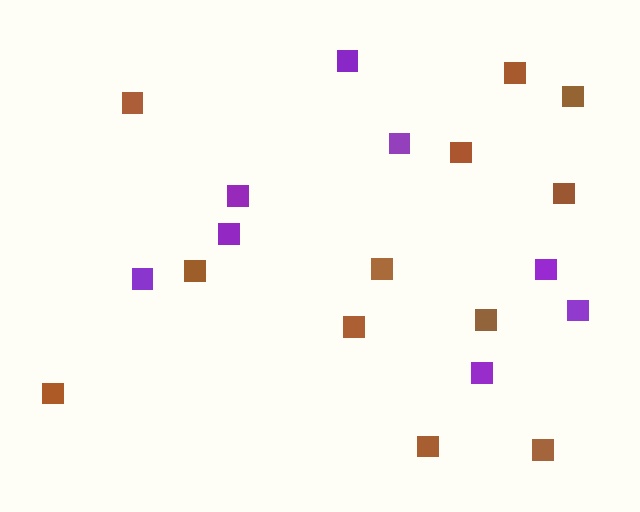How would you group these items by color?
There are 2 groups: one group of brown squares (12) and one group of purple squares (8).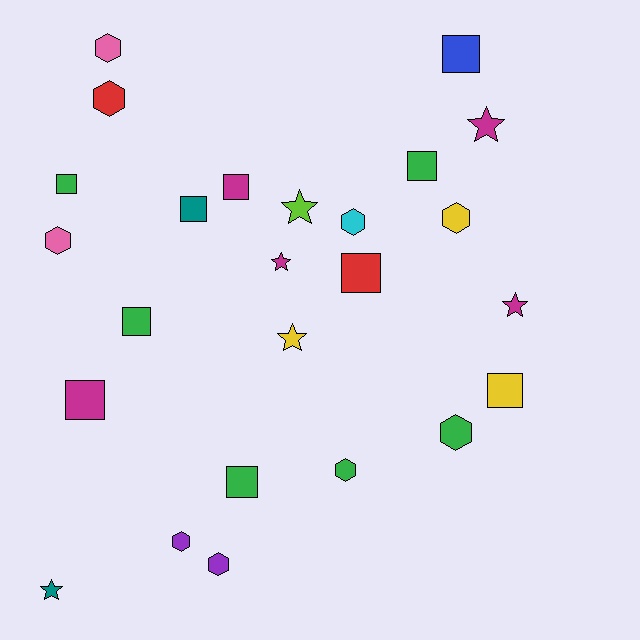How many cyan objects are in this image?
There is 1 cyan object.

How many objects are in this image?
There are 25 objects.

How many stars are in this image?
There are 6 stars.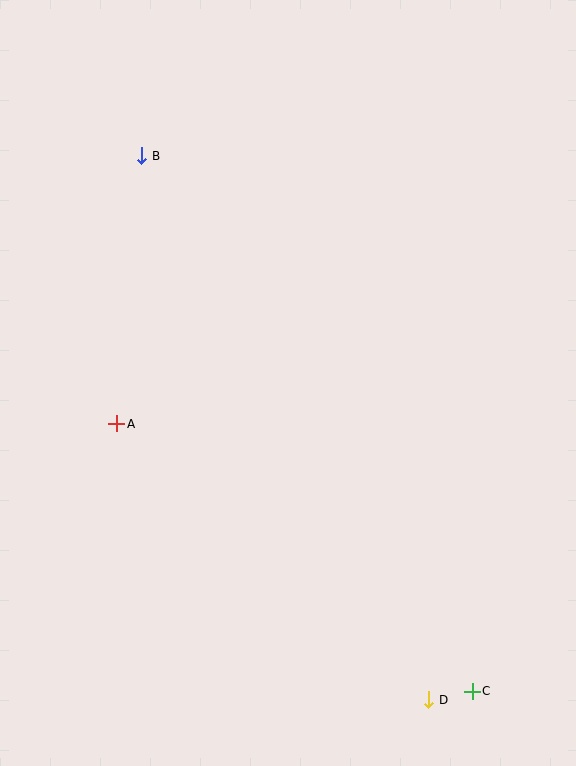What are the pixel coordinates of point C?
Point C is at (472, 691).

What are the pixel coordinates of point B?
Point B is at (142, 156).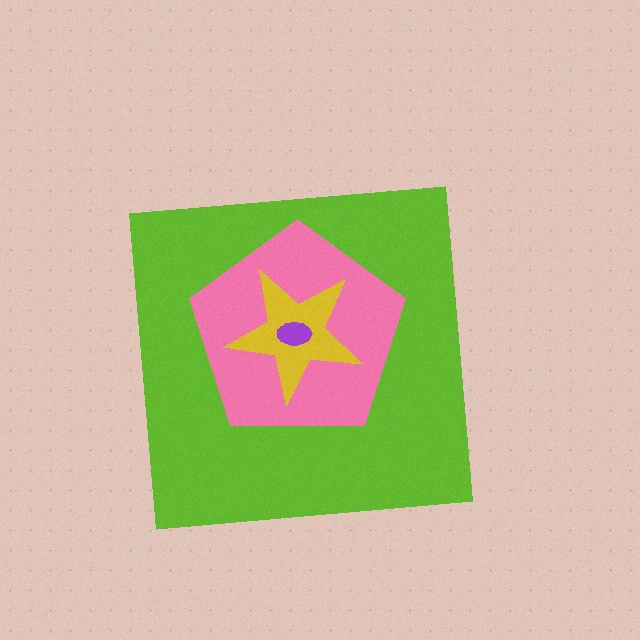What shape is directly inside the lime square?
The pink pentagon.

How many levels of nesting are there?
4.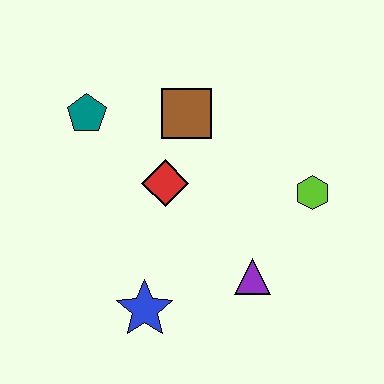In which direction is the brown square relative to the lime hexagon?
The brown square is to the left of the lime hexagon.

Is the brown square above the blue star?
Yes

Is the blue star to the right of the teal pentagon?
Yes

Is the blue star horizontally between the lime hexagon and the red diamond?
No